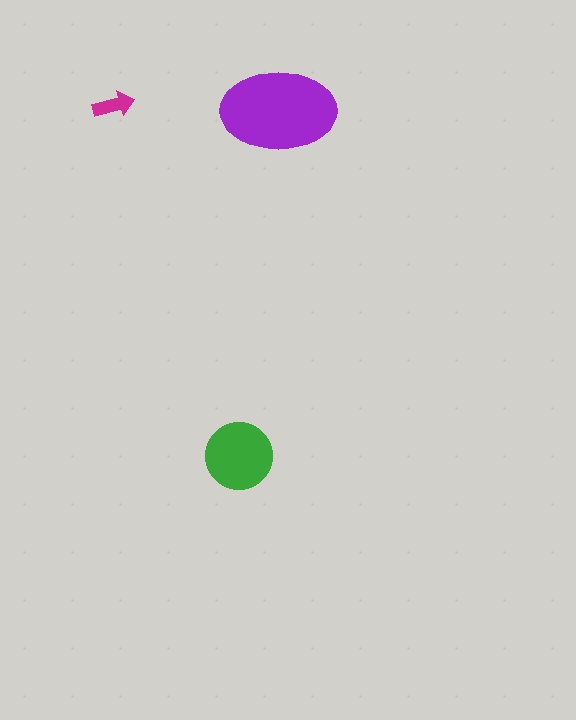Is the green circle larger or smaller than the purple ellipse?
Smaller.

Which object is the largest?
The purple ellipse.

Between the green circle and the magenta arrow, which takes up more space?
The green circle.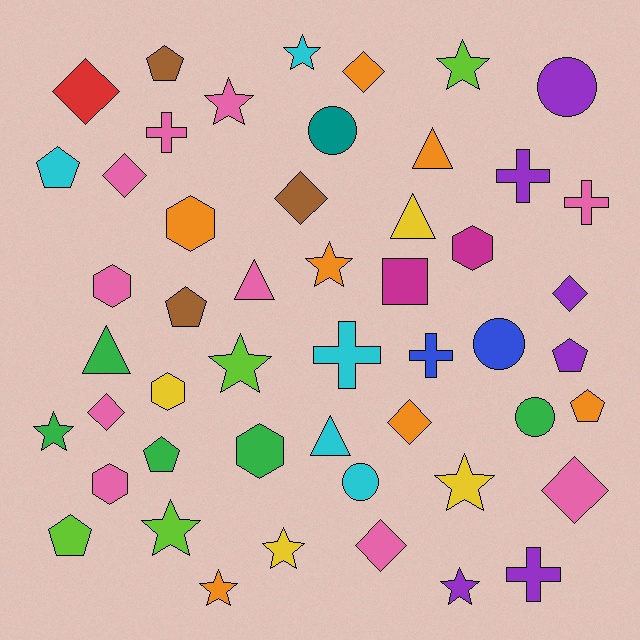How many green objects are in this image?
There are 5 green objects.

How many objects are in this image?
There are 50 objects.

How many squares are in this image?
There is 1 square.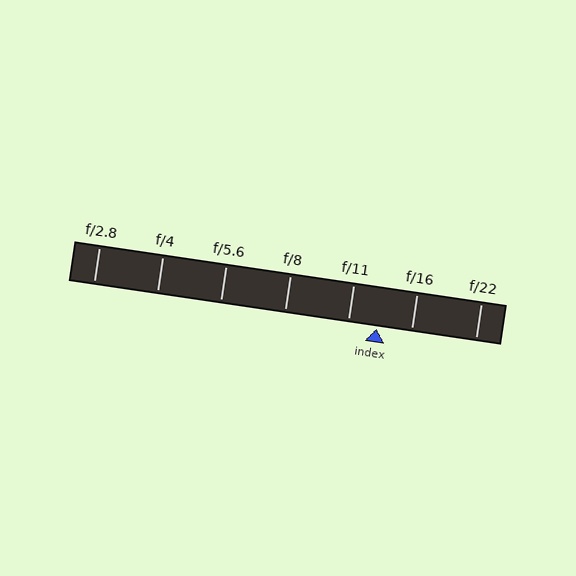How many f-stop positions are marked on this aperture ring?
There are 7 f-stop positions marked.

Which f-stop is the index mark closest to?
The index mark is closest to f/11.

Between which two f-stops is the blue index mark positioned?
The index mark is between f/11 and f/16.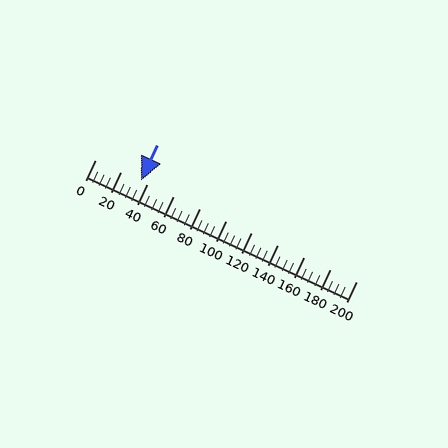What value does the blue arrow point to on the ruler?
The blue arrow points to approximately 35.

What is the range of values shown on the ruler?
The ruler shows values from 0 to 200.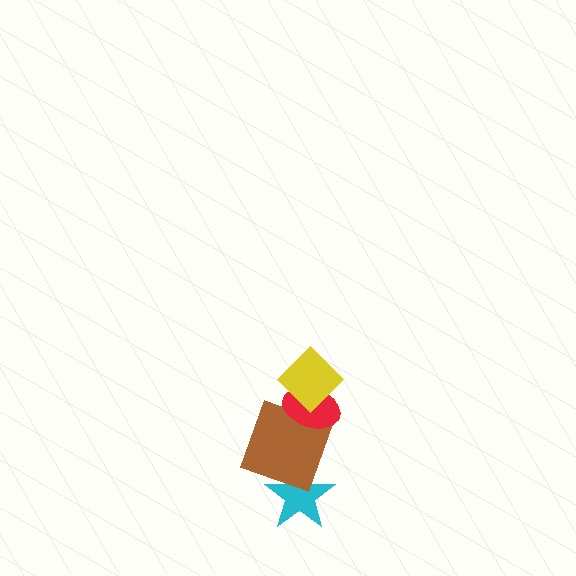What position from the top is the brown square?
The brown square is 3rd from the top.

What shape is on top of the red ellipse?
The yellow diamond is on top of the red ellipse.